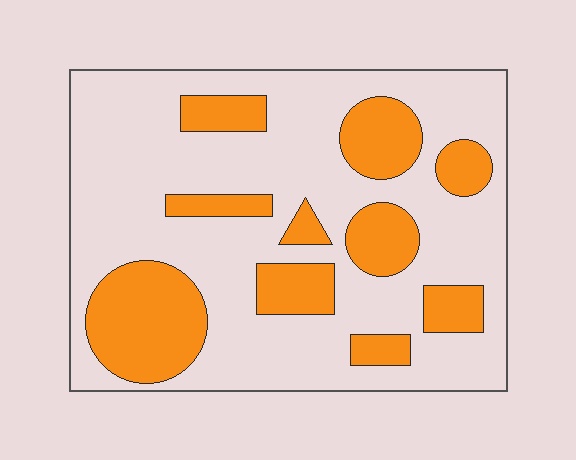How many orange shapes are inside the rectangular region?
10.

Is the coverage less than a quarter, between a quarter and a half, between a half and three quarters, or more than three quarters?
Between a quarter and a half.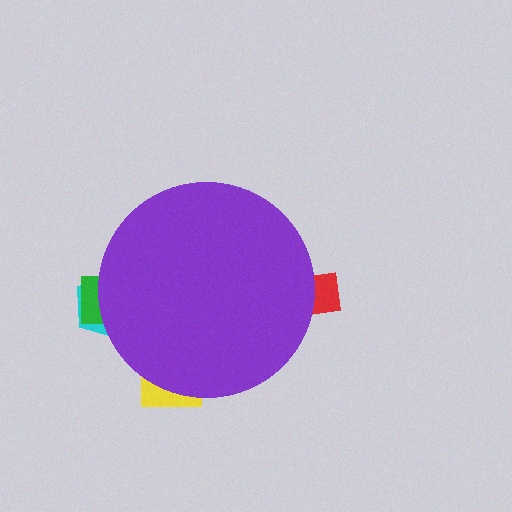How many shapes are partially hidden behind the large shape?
4 shapes are partially hidden.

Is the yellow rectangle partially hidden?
Yes, the yellow rectangle is partially hidden behind the purple circle.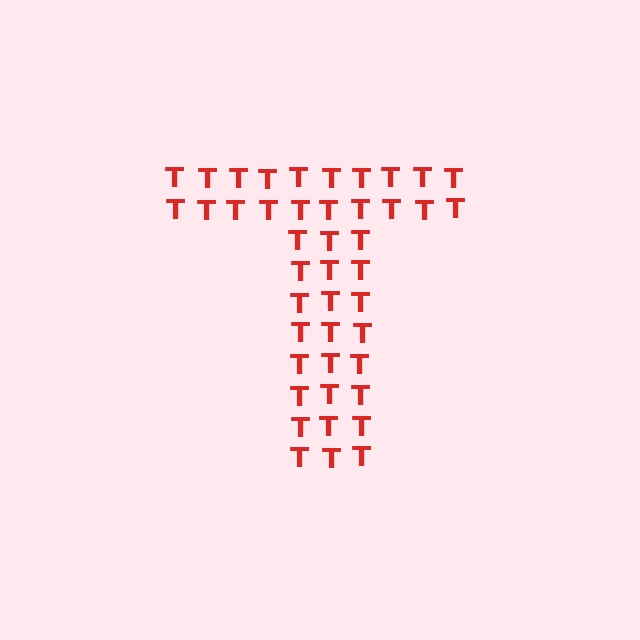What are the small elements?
The small elements are letter T's.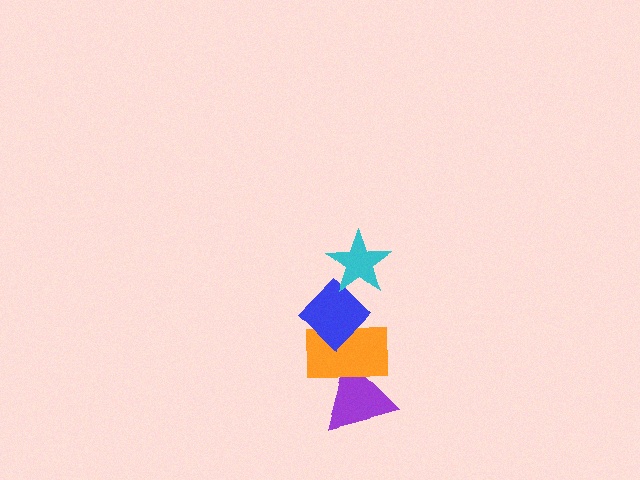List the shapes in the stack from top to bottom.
From top to bottom: the cyan star, the blue diamond, the orange rectangle, the purple triangle.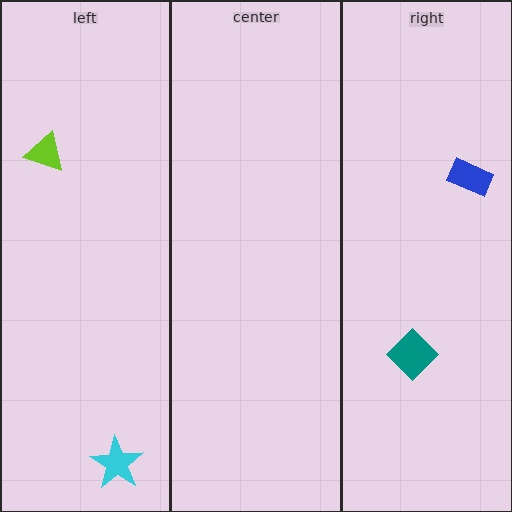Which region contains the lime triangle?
The left region.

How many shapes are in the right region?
2.